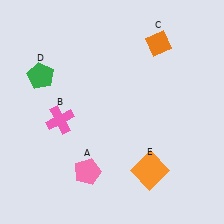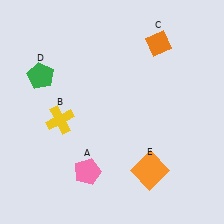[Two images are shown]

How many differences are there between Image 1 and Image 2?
There is 1 difference between the two images.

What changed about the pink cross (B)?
In Image 1, B is pink. In Image 2, it changed to yellow.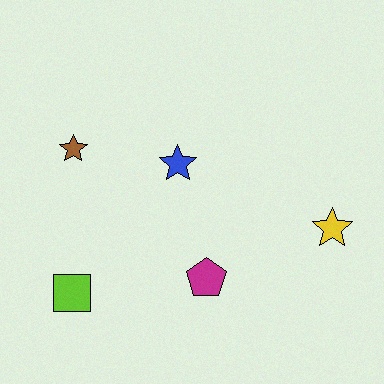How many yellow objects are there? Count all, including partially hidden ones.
There is 1 yellow object.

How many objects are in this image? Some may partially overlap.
There are 5 objects.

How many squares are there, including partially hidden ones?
There is 1 square.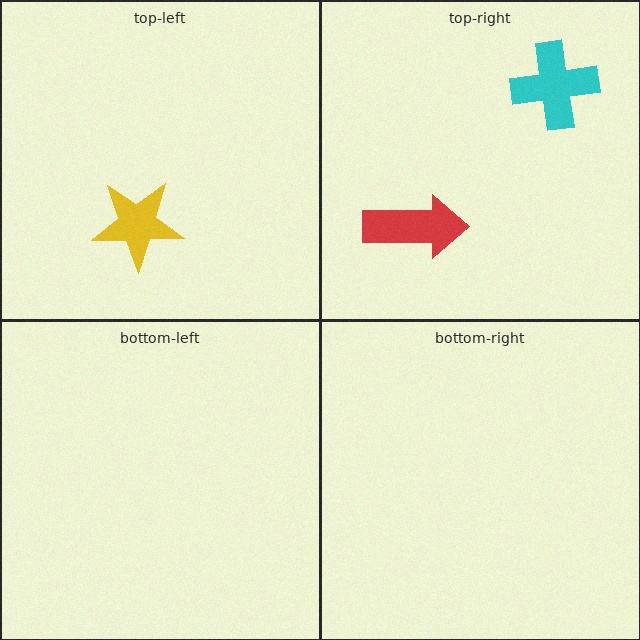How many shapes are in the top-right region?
2.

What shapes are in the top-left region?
The yellow star.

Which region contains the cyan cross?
The top-right region.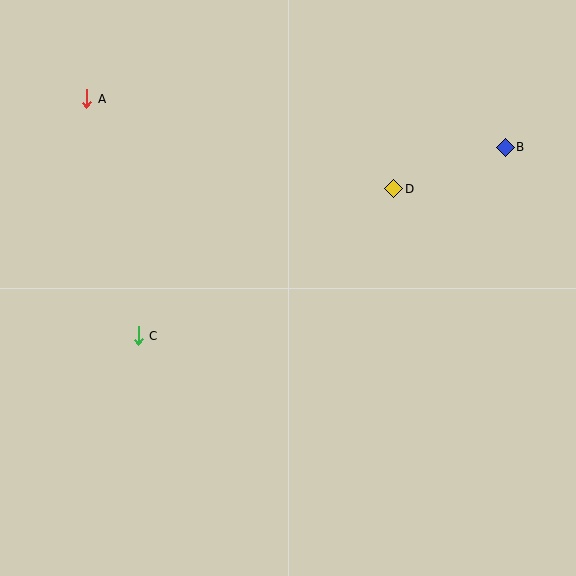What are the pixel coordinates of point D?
Point D is at (394, 189).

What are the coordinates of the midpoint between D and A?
The midpoint between D and A is at (240, 144).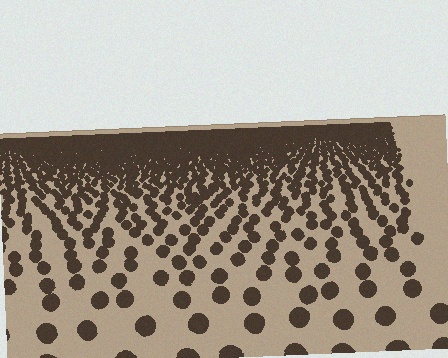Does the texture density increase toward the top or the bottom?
Density increases toward the top.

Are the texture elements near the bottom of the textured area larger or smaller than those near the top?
Larger. Near the bottom, elements are closer to the viewer and appear at a bigger on-screen size.